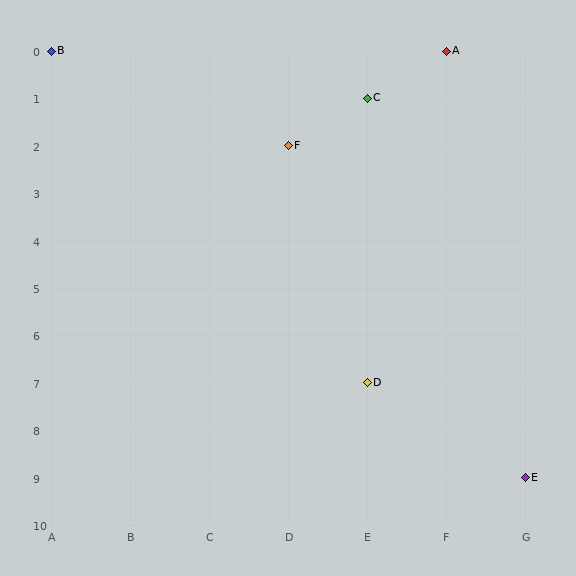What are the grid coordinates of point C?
Point C is at grid coordinates (E, 1).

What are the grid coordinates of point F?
Point F is at grid coordinates (D, 2).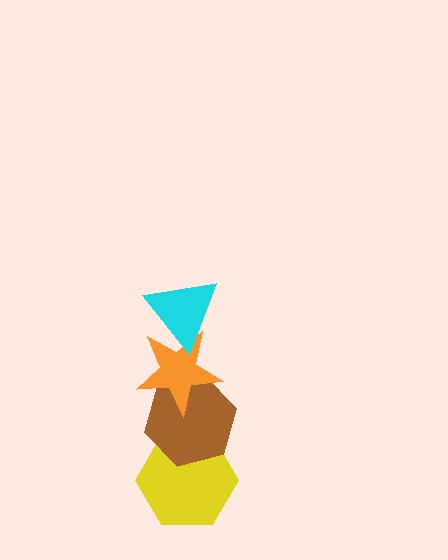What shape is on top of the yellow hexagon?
The brown hexagon is on top of the yellow hexagon.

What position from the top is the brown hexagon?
The brown hexagon is 3rd from the top.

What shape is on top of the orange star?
The cyan triangle is on top of the orange star.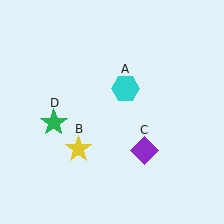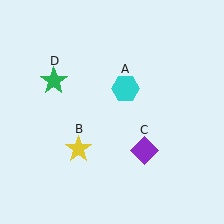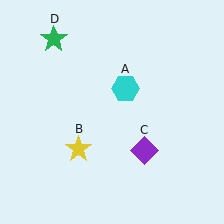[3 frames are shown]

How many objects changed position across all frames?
1 object changed position: green star (object D).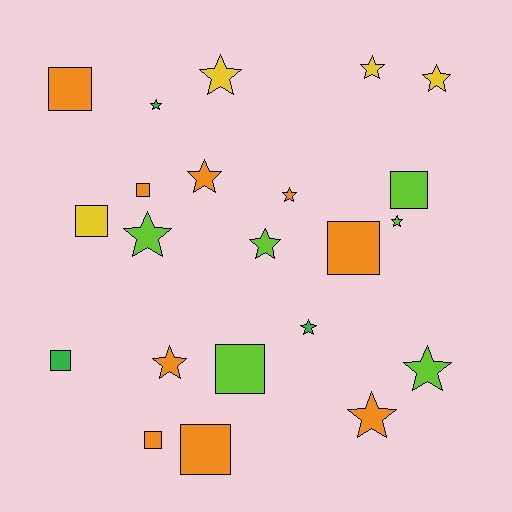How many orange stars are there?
There are 4 orange stars.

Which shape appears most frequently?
Star, with 13 objects.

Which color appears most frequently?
Orange, with 9 objects.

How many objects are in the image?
There are 22 objects.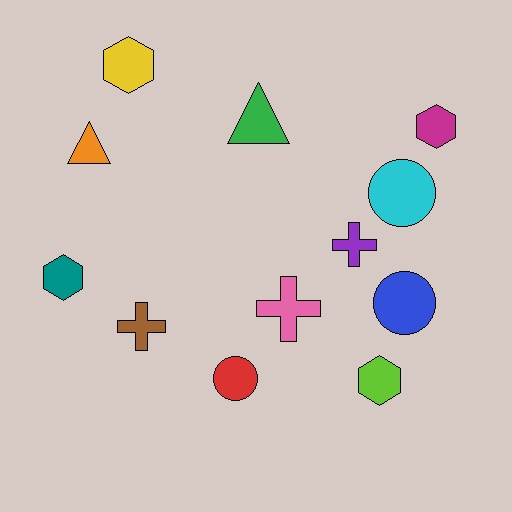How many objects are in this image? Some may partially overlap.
There are 12 objects.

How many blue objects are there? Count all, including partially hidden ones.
There is 1 blue object.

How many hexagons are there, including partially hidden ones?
There are 4 hexagons.